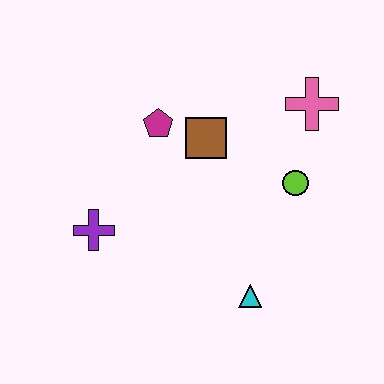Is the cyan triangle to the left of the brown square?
No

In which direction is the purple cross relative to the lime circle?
The purple cross is to the left of the lime circle.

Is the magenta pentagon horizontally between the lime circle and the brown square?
No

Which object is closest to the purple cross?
The magenta pentagon is closest to the purple cross.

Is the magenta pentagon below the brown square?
No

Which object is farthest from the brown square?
The cyan triangle is farthest from the brown square.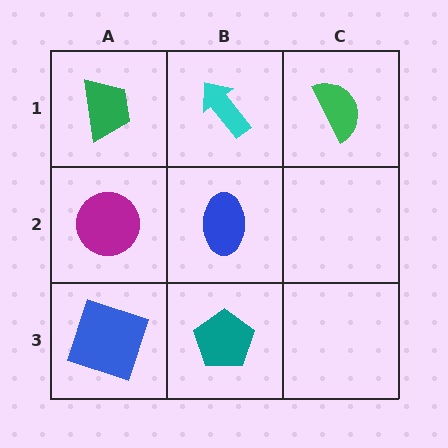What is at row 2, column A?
A magenta circle.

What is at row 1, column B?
A cyan arrow.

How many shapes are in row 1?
3 shapes.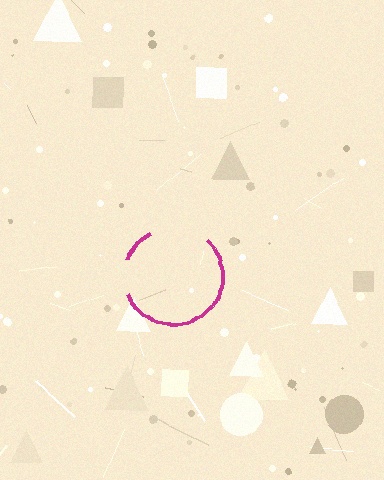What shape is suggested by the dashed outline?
The dashed outline suggests a circle.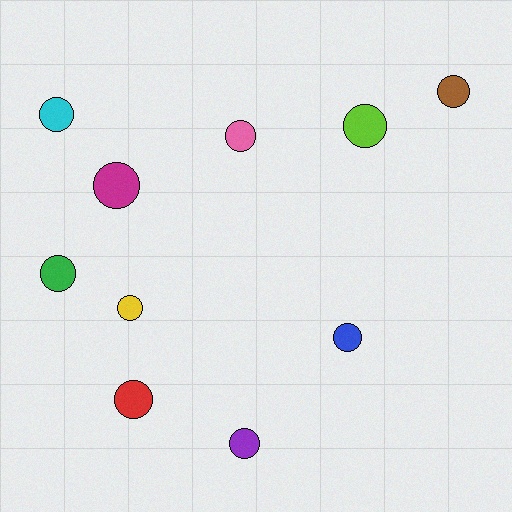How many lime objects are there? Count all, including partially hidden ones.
There is 1 lime object.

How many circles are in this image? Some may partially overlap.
There are 10 circles.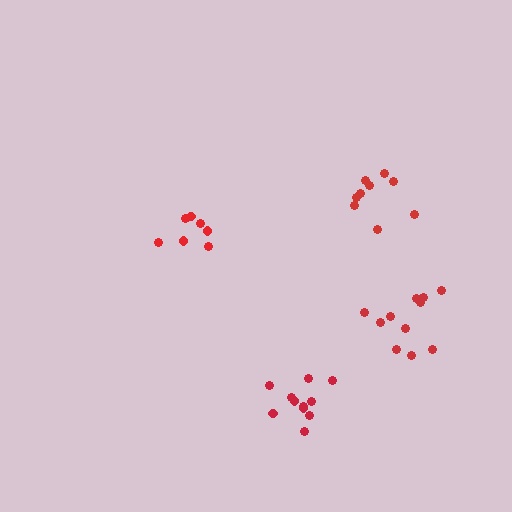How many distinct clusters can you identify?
There are 4 distinct clusters.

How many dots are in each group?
Group 1: 9 dots, Group 2: 7 dots, Group 3: 11 dots, Group 4: 11 dots (38 total).